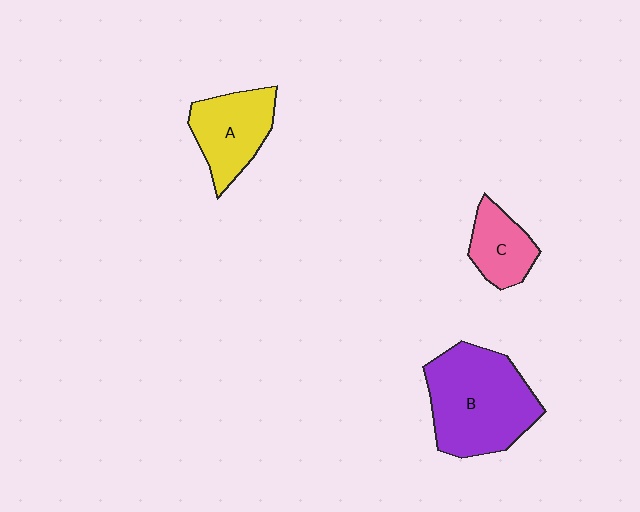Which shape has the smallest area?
Shape C (pink).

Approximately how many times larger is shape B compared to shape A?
Approximately 1.7 times.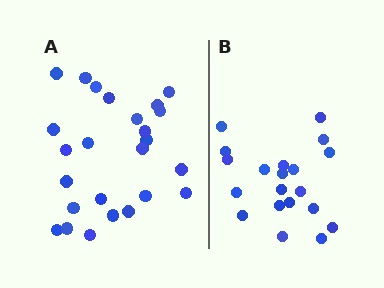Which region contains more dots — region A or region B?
Region A (the left region) has more dots.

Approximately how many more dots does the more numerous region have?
Region A has about 5 more dots than region B.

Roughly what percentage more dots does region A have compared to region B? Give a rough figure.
About 25% more.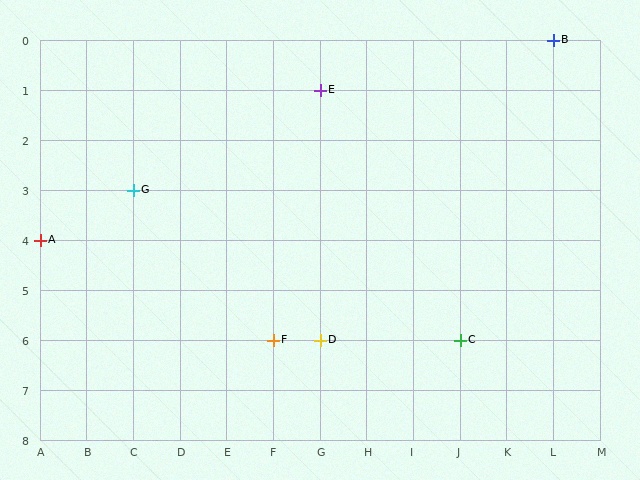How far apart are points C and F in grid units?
Points C and F are 4 columns apart.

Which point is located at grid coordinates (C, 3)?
Point G is at (C, 3).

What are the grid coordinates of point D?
Point D is at grid coordinates (G, 6).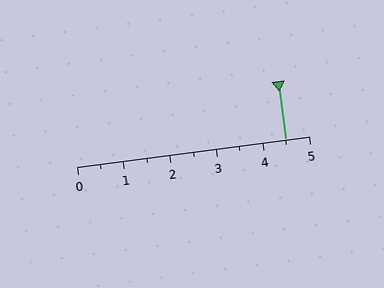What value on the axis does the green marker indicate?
The marker indicates approximately 4.5.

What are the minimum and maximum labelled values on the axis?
The axis runs from 0 to 5.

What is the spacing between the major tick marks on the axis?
The major ticks are spaced 1 apart.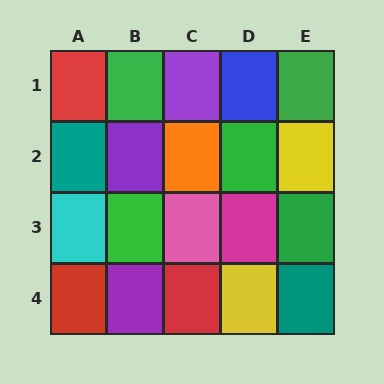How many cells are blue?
1 cell is blue.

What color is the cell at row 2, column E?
Yellow.